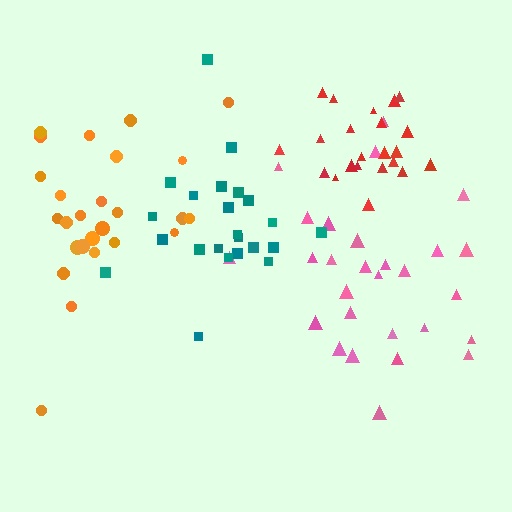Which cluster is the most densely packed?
Red.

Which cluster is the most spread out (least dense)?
Pink.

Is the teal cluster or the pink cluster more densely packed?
Teal.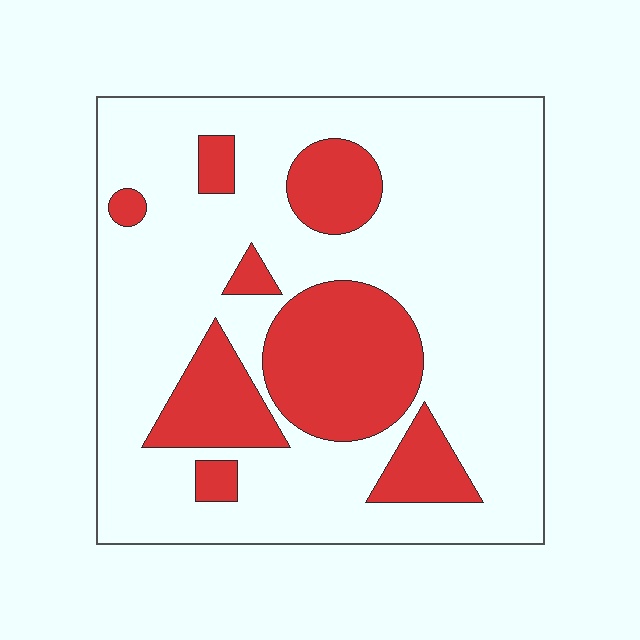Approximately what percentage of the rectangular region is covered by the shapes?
Approximately 25%.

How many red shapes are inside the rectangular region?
8.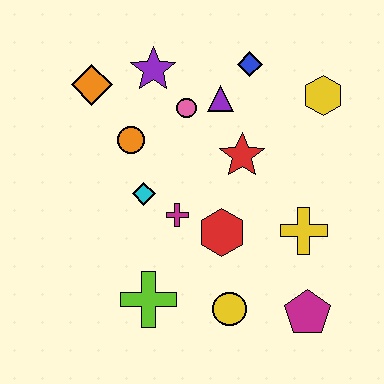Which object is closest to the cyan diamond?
The magenta cross is closest to the cyan diamond.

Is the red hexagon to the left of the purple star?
No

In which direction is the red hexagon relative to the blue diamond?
The red hexagon is below the blue diamond.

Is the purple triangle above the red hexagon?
Yes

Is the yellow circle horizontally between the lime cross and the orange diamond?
No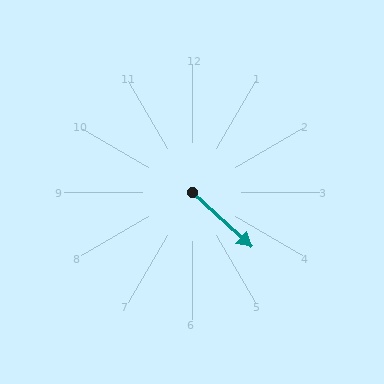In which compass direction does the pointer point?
Southeast.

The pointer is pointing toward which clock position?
Roughly 4 o'clock.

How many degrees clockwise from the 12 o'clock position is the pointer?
Approximately 133 degrees.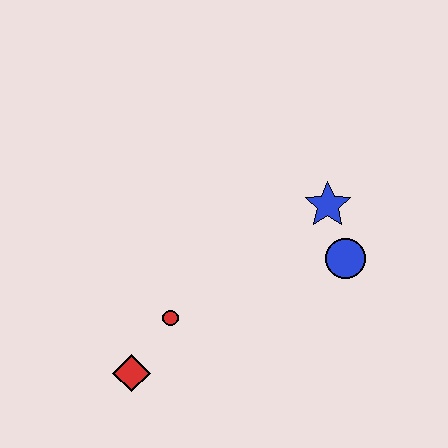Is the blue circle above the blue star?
No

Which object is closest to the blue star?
The blue circle is closest to the blue star.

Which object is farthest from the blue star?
The red diamond is farthest from the blue star.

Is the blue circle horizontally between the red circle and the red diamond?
No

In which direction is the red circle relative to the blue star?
The red circle is to the left of the blue star.